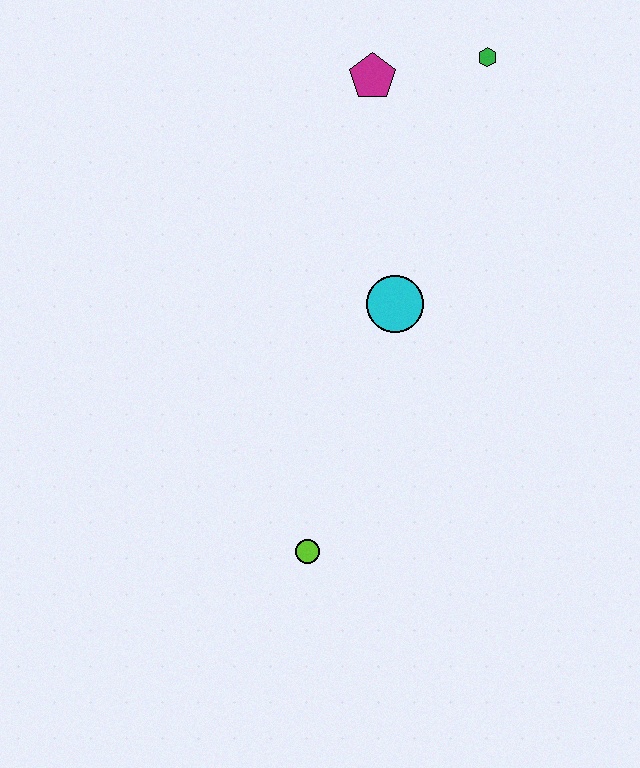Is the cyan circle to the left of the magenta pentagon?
No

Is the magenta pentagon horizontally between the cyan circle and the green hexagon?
No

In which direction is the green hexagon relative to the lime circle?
The green hexagon is above the lime circle.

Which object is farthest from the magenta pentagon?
The lime circle is farthest from the magenta pentagon.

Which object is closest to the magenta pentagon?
The green hexagon is closest to the magenta pentagon.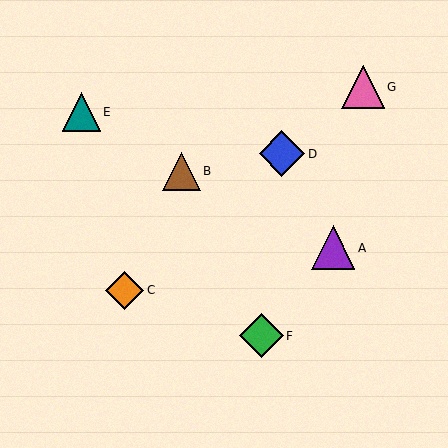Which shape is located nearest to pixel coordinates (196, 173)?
The brown triangle (labeled B) at (181, 171) is nearest to that location.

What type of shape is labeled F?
Shape F is a green diamond.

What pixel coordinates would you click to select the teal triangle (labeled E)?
Click at (81, 112) to select the teal triangle E.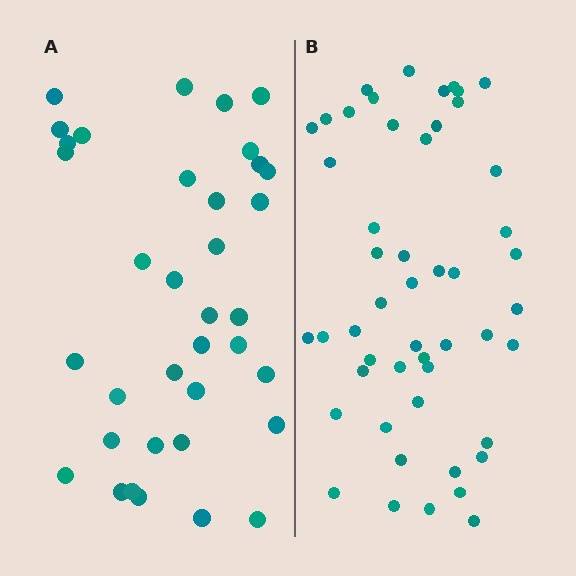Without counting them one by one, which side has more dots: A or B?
Region B (the right region) has more dots.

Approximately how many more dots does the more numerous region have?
Region B has approximately 15 more dots than region A.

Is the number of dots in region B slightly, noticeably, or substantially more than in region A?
Region B has noticeably more, but not dramatically so. The ratio is roughly 1.4 to 1.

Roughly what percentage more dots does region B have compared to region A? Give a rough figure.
About 40% more.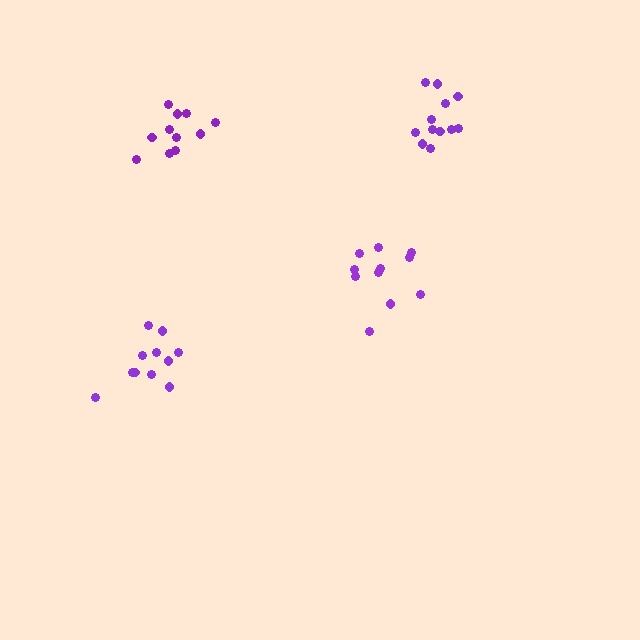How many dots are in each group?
Group 1: 12 dots, Group 2: 11 dots, Group 3: 11 dots, Group 4: 11 dots (45 total).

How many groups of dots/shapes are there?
There are 4 groups.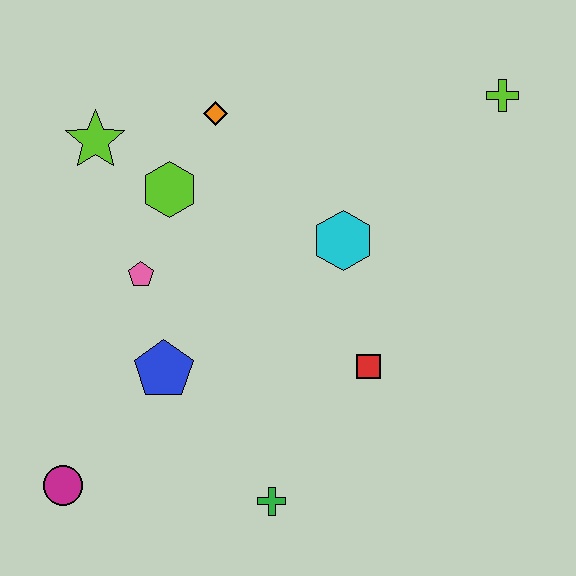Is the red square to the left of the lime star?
No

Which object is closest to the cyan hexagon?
The red square is closest to the cyan hexagon.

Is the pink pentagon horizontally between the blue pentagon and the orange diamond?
No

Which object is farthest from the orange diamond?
The magenta circle is farthest from the orange diamond.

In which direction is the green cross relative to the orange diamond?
The green cross is below the orange diamond.